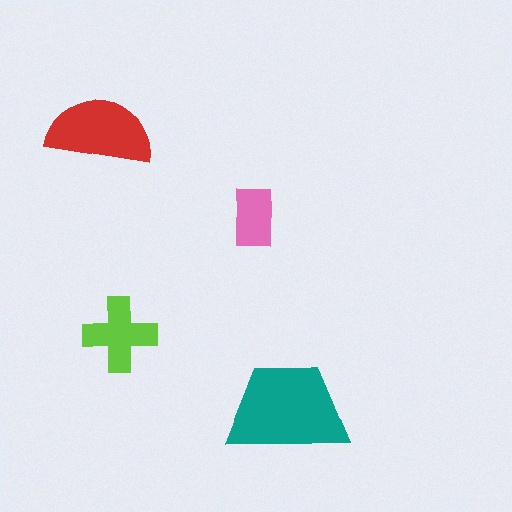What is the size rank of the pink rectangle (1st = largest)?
4th.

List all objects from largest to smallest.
The teal trapezoid, the red semicircle, the lime cross, the pink rectangle.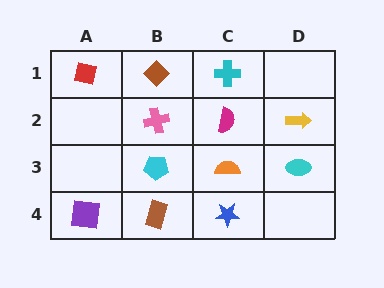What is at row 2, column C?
A magenta semicircle.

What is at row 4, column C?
A blue star.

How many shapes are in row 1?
3 shapes.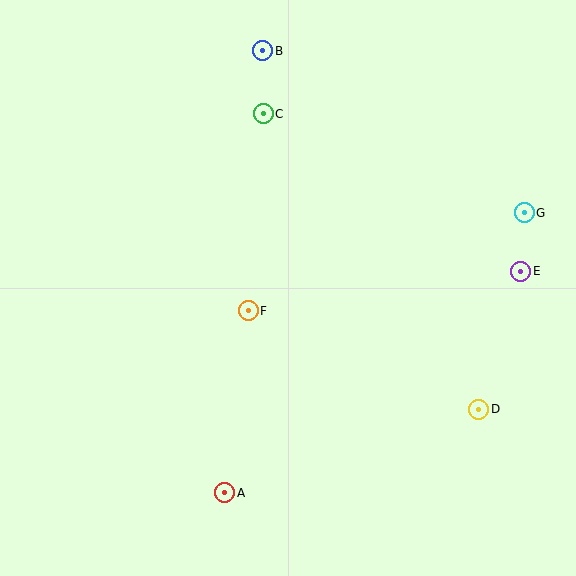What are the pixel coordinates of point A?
Point A is at (225, 493).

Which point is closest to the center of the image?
Point F at (248, 311) is closest to the center.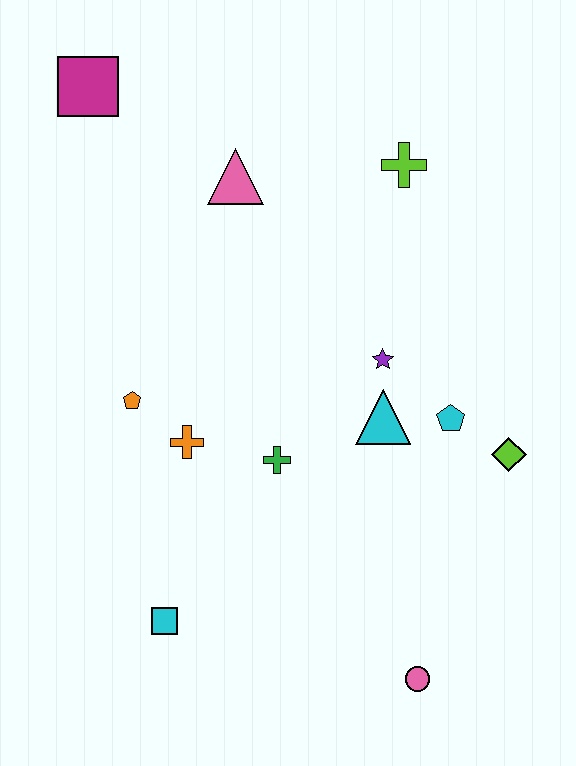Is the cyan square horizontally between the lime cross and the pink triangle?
No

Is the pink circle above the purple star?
No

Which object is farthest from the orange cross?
The magenta square is farthest from the orange cross.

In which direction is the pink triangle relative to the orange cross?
The pink triangle is above the orange cross.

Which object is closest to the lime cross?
The pink triangle is closest to the lime cross.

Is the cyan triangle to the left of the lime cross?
Yes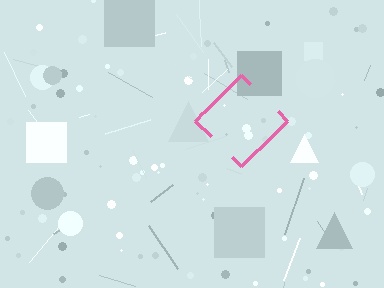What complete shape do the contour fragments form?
The contour fragments form a diamond.